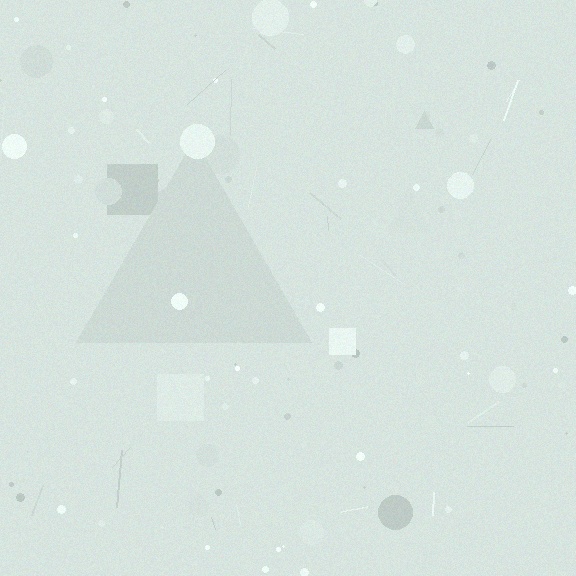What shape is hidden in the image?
A triangle is hidden in the image.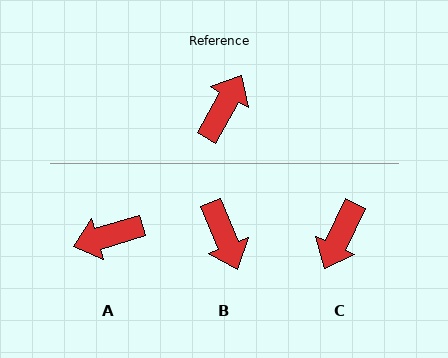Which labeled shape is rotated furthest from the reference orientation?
C, about 176 degrees away.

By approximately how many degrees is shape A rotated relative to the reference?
Approximately 136 degrees counter-clockwise.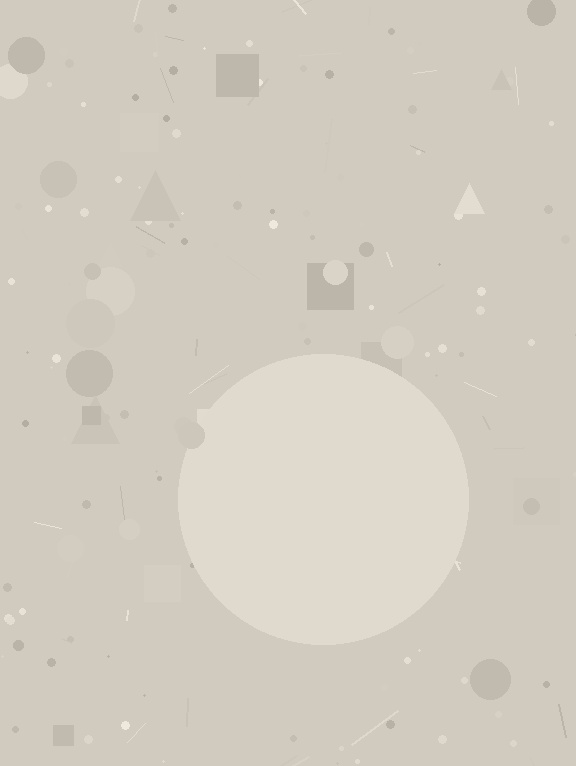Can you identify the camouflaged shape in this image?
The camouflaged shape is a circle.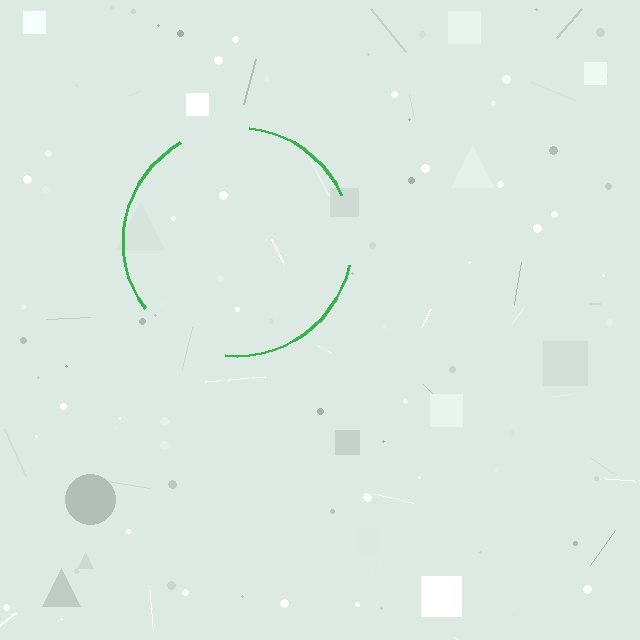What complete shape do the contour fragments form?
The contour fragments form a circle.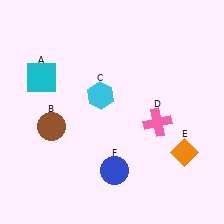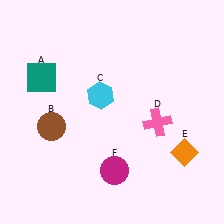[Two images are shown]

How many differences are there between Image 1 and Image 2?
There are 2 differences between the two images.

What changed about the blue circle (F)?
In Image 1, F is blue. In Image 2, it changed to magenta.